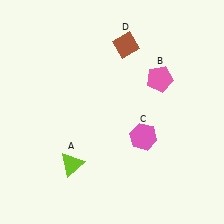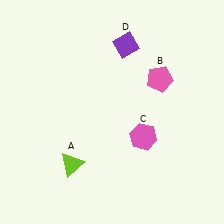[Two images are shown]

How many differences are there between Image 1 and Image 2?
There is 1 difference between the two images.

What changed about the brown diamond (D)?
In Image 1, D is brown. In Image 2, it changed to purple.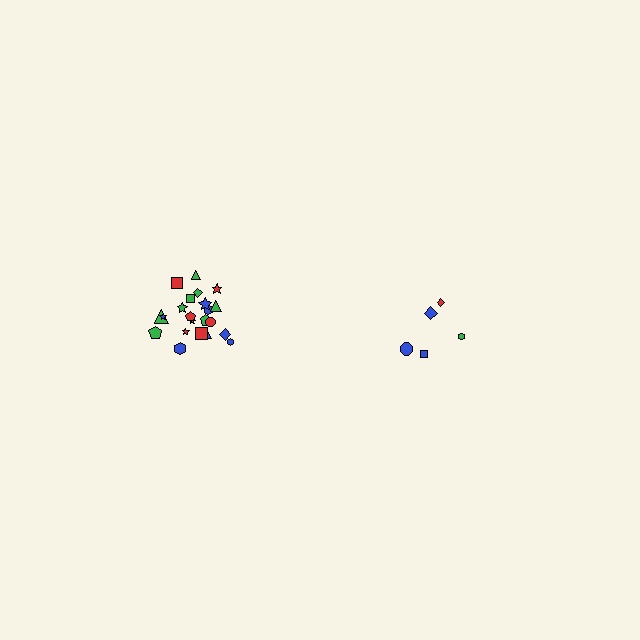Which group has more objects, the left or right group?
The left group.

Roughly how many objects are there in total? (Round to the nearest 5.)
Roughly 25 objects in total.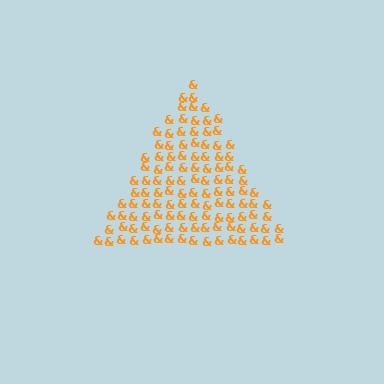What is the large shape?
The large shape is a triangle.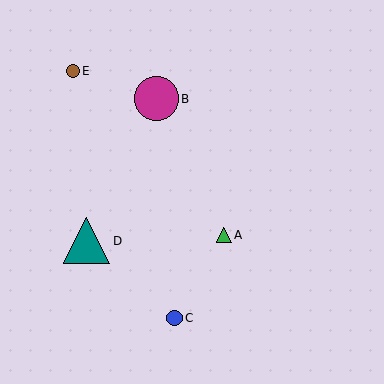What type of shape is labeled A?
Shape A is a green triangle.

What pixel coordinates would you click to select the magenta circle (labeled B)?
Click at (156, 99) to select the magenta circle B.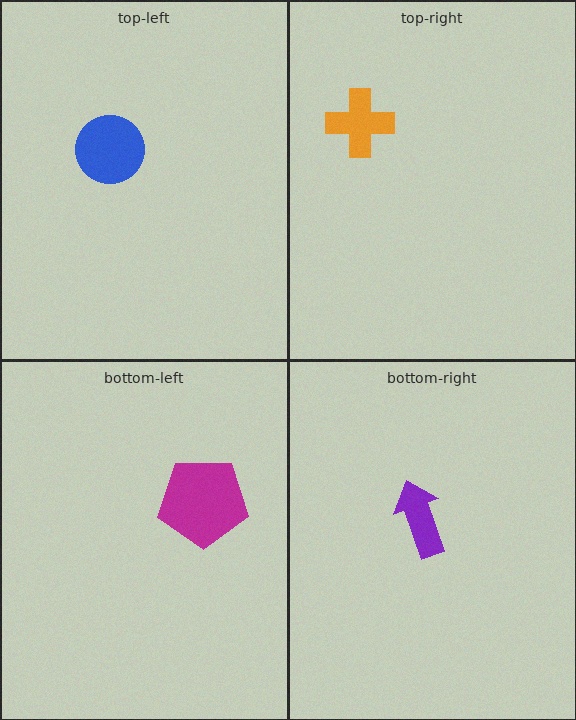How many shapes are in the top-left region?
1.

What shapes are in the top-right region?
The orange cross.